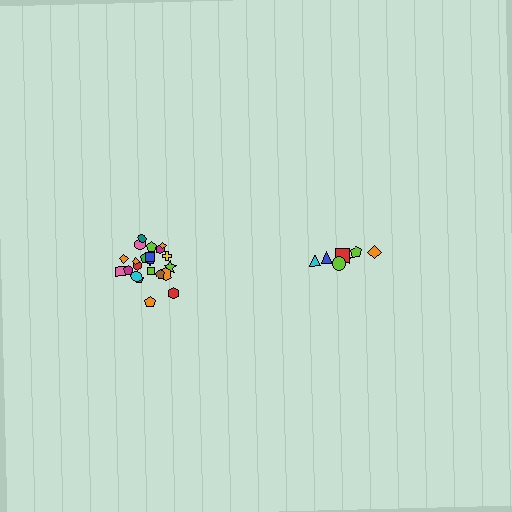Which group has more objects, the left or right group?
The left group.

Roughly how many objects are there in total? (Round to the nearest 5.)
Roughly 30 objects in total.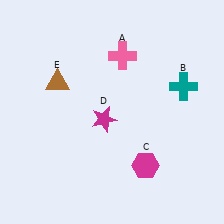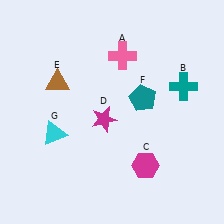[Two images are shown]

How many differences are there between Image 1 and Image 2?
There are 2 differences between the two images.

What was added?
A teal pentagon (F), a cyan triangle (G) were added in Image 2.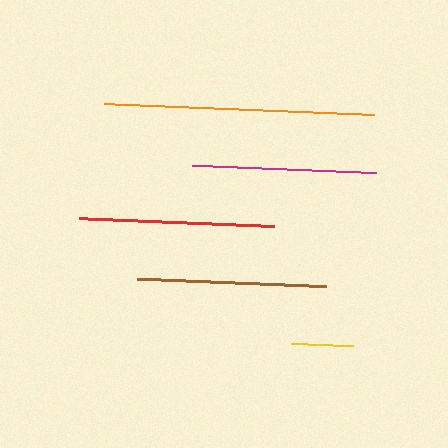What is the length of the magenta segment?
The magenta segment is approximately 184 pixels long.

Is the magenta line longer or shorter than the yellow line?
The magenta line is longer than the yellow line.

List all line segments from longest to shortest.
From longest to shortest: orange, red, brown, magenta, yellow.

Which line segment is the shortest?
The yellow line is the shortest at approximately 61 pixels.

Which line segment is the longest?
The orange line is the longest at approximately 270 pixels.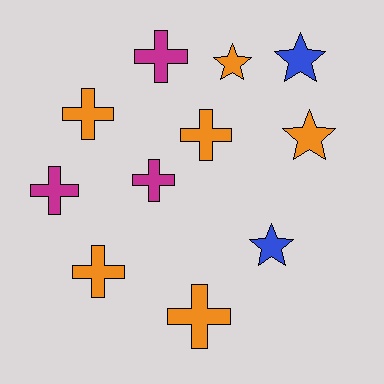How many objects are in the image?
There are 11 objects.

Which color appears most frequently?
Orange, with 6 objects.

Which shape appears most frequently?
Cross, with 7 objects.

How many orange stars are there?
There are 2 orange stars.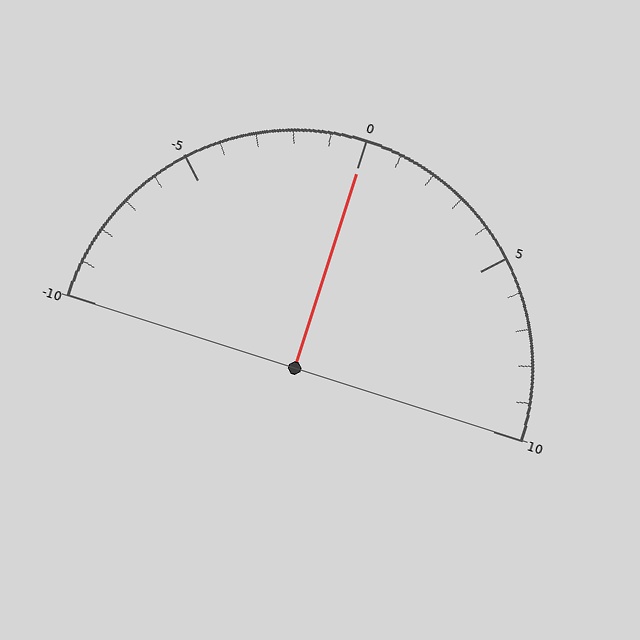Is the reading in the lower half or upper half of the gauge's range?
The reading is in the upper half of the range (-10 to 10).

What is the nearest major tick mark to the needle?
The nearest major tick mark is 0.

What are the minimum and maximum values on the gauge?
The gauge ranges from -10 to 10.